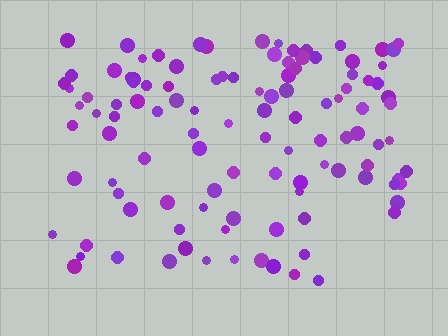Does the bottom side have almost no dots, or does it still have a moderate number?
Still a moderate number, just noticeably fewer than the top.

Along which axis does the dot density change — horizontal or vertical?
Vertical.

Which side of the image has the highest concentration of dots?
The top.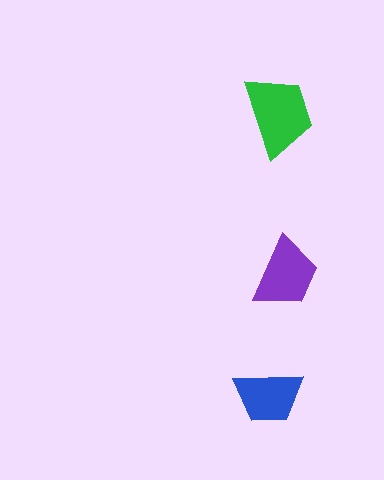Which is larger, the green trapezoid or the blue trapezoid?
The green one.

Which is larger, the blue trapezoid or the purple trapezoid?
The purple one.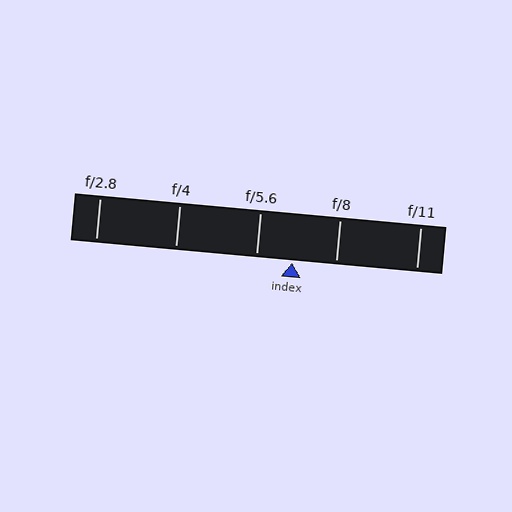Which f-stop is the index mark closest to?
The index mark is closest to f/5.6.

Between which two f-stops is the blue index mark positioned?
The index mark is between f/5.6 and f/8.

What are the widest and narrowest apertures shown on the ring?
The widest aperture shown is f/2.8 and the narrowest is f/11.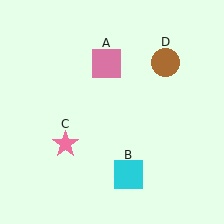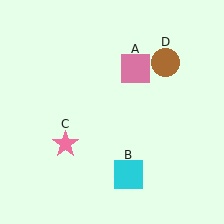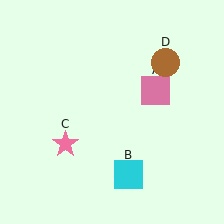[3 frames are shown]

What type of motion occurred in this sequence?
The pink square (object A) rotated clockwise around the center of the scene.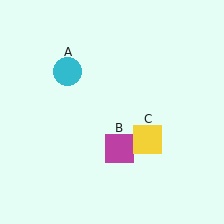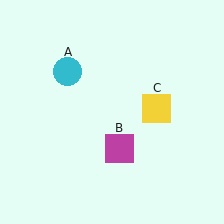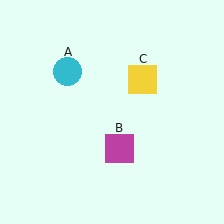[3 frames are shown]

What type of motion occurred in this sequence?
The yellow square (object C) rotated counterclockwise around the center of the scene.